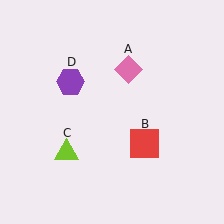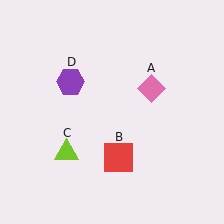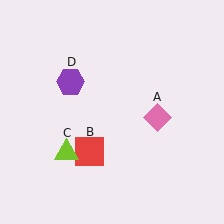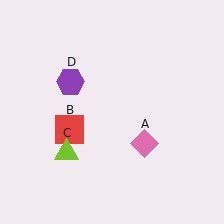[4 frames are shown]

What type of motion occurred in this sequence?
The pink diamond (object A), red square (object B) rotated clockwise around the center of the scene.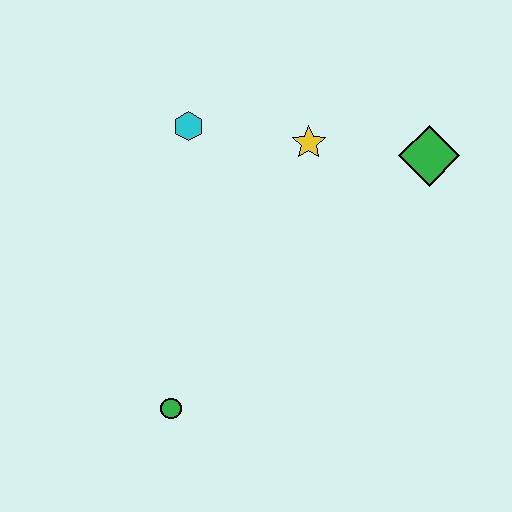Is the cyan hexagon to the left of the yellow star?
Yes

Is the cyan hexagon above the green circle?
Yes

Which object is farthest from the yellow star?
The green circle is farthest from the yellow star.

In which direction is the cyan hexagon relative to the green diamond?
The cyan hexagon is to the left of the green diamond.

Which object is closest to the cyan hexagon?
The yellow star is closest to the cyan hexagon.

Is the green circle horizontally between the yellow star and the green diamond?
No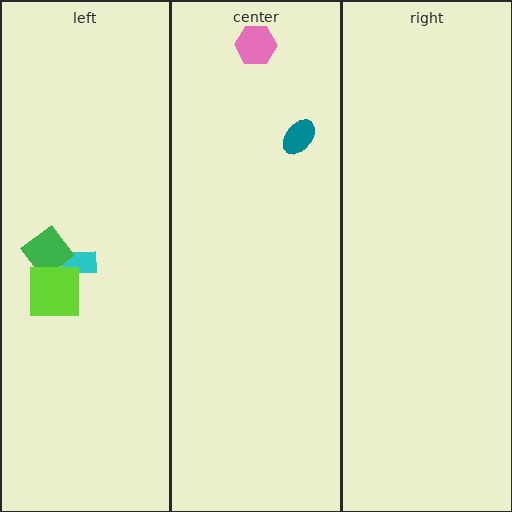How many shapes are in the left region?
3.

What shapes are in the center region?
The teal ellipse, the pink hexagon.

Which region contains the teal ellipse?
The center region.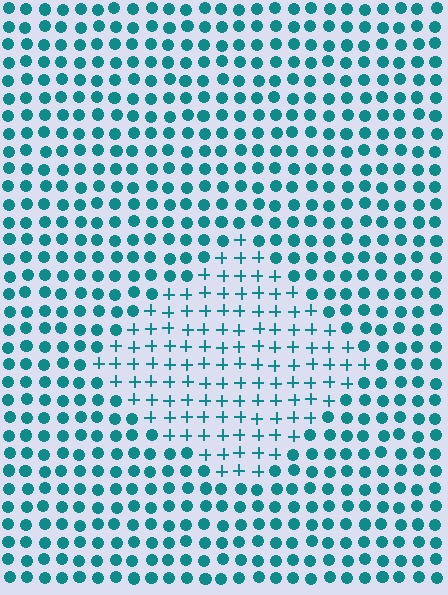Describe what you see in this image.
The image is filled with small teal elements arranged in a uniform grid. A diamond-shaped region contains plus signs, while the surrounding area contains circles. The boundary is defined purely by the change in element shape.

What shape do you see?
I see a diamond.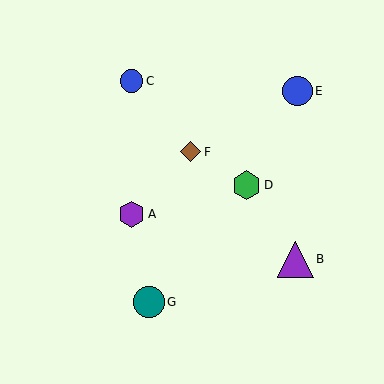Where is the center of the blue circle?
The center of the blue circle is at (132, 81).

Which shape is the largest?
The purple triangle (labeled B) is the largest.